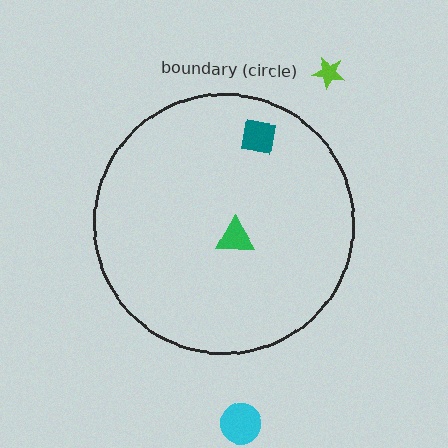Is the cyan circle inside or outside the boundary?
Outside.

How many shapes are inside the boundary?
2 inside, 2 outside.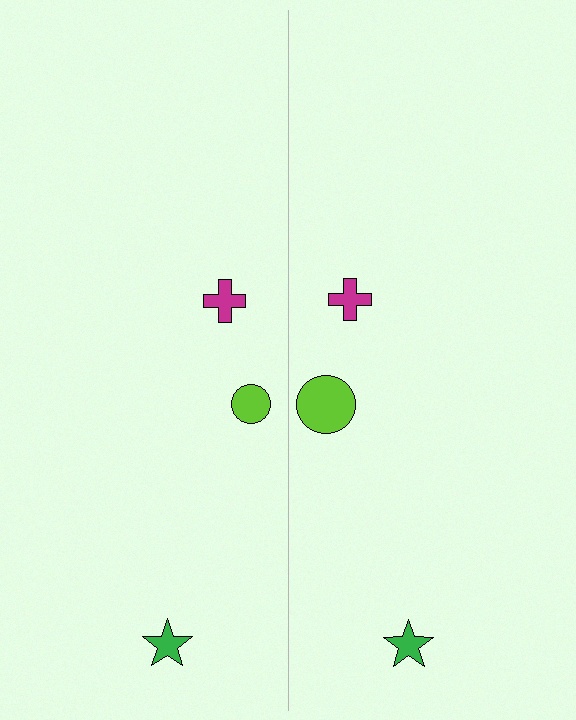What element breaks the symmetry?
The lime circle on the right side has a different size than its mirror counterpart.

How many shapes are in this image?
There are 6 shapes in this image.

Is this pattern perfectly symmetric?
No, the pattern is not perfectly symmetric. The lime circle on the right side has a different size than its mirror counterpart.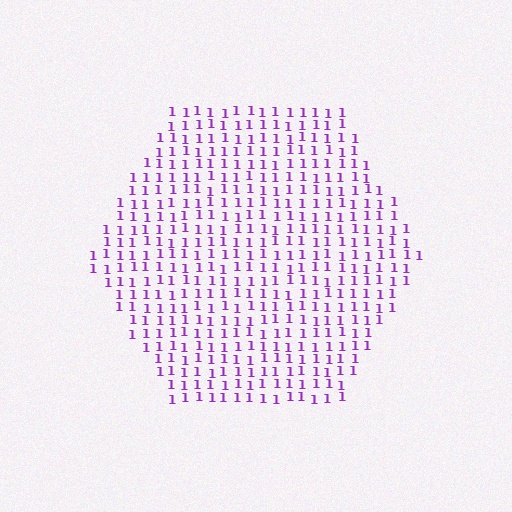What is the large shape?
The large shape is a hexagon.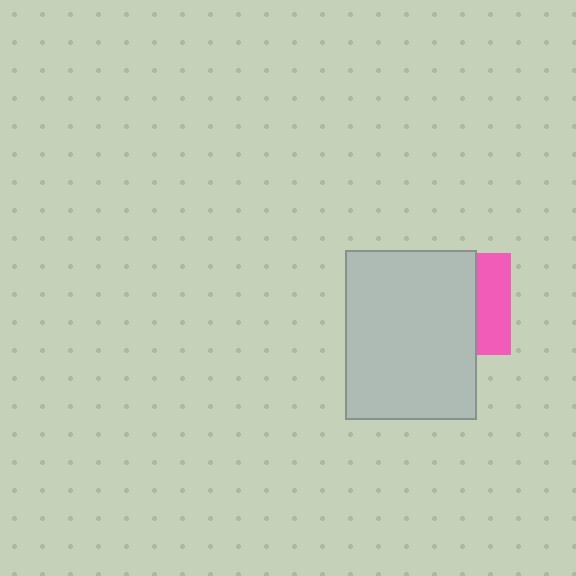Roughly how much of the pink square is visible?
A small part of it is visible (roughly 33%).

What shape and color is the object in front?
The object in front is a light gray rectangle.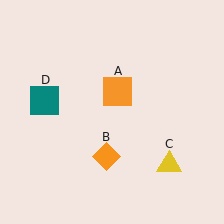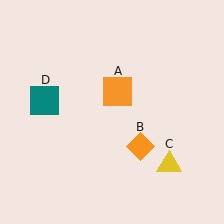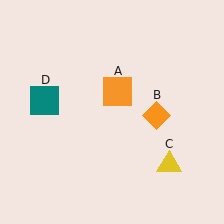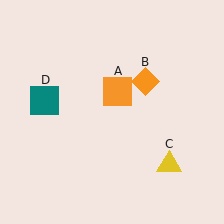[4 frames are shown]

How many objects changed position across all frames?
1 object changed position: orange diamond (object B).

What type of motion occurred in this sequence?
The orange diamond (object B) rotated counterclockwise around the center of the scene.